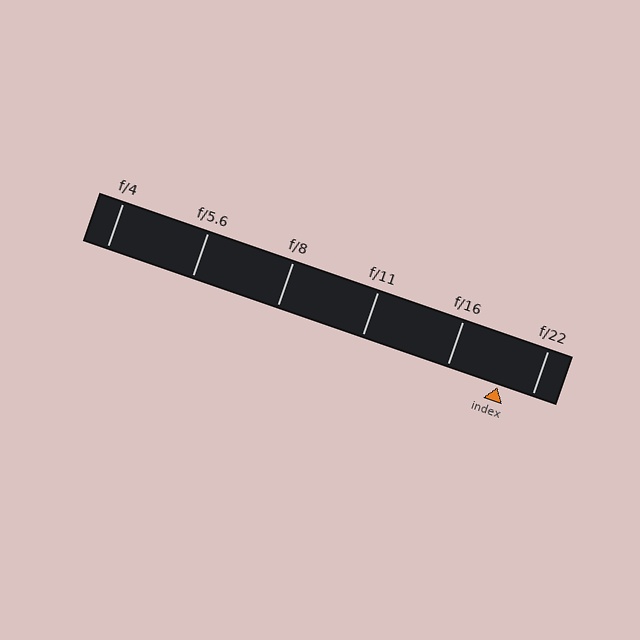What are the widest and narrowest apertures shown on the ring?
The widest aperture shown is f/4 and the narrowest is f/22.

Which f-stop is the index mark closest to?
The index mark is closest to f/22.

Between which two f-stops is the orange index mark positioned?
The index mark is between f/16 and f/22.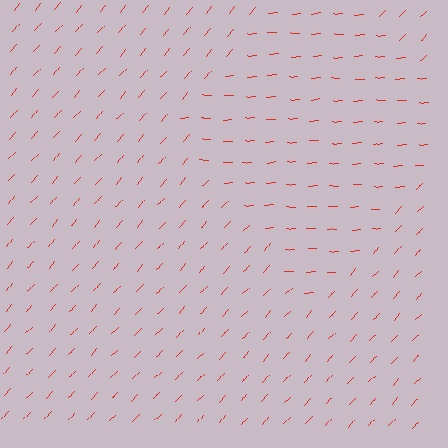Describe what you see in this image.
The image is filled with small red line segments. A diamond region in the image has lines oriented differently from the surrounding lines, creating a visible texture boundary.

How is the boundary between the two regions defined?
The boundary is defined purely by a change in line orientation (approximately 45 degrees difference). All lines are the same color and thickness.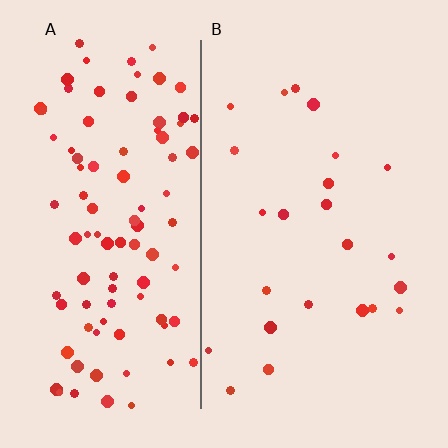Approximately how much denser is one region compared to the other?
Approximately 4.1× — region A over region B.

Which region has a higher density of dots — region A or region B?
A (the left).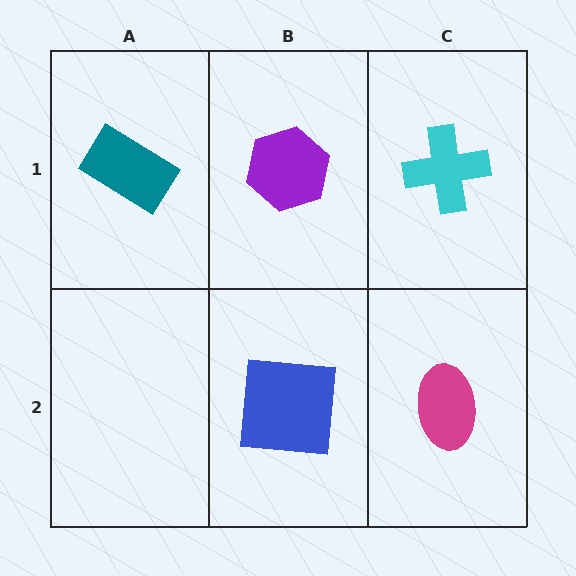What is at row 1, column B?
A purple hexagon.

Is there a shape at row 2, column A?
No, that cell is empty.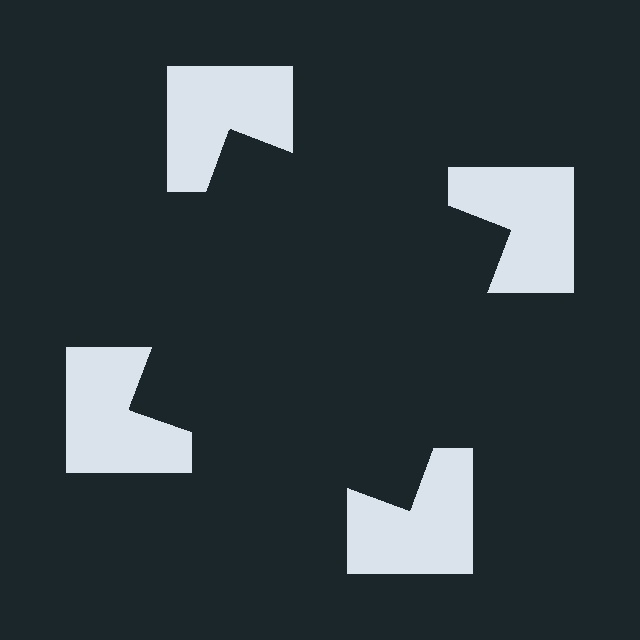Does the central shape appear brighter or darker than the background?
It typically appears slightly darker than the background, even though no actual brightness change is drawn.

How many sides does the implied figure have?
4 sides.